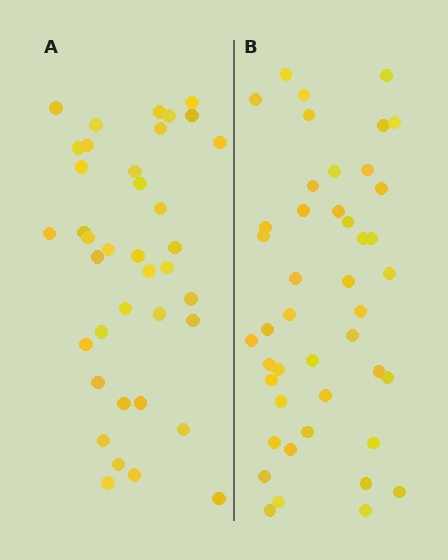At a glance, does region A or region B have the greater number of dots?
Region B (the right region) has more dots.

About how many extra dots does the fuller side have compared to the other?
Region B has about 6 more dots than region A.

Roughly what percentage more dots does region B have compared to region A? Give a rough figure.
About 15% more.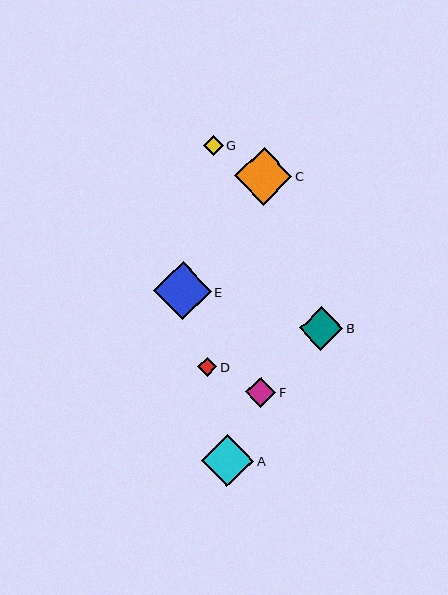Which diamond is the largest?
Diamond E is the largest with a size of approximately 58 pixels.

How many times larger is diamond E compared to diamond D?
Diamond E is approximately 3.0 times the size of diamond D.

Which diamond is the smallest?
Diamond D is the smallest with a size of approximately 19 pixels.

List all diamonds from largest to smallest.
From largest to smallest: E, C, A, B, F, G, D.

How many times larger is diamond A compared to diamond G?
Diamond A is approximately 2.6 times the size of diamond G.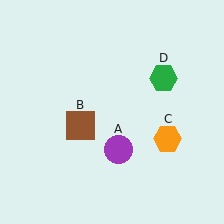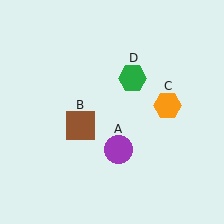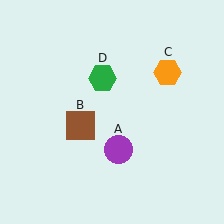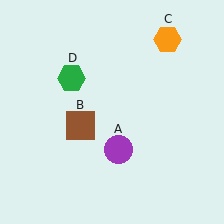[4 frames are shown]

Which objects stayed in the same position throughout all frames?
Purple circle (object A) and brown square (object B) remained stationary.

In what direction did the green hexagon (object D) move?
The green hexagon (object D) moved left.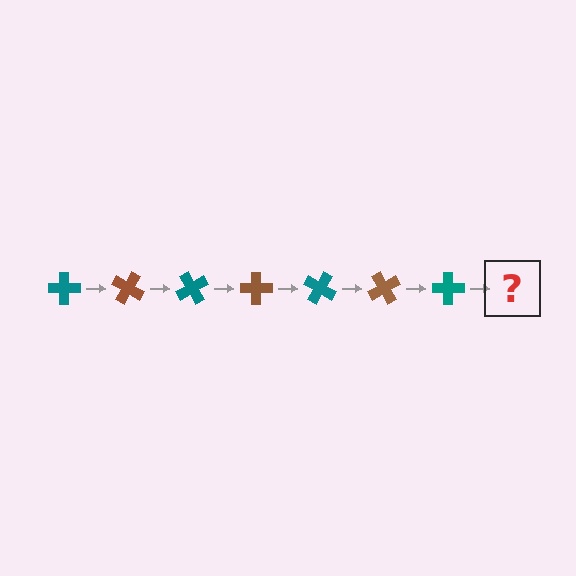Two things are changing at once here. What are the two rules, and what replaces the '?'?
The two rules are that it rotates 30 degrees each step and the color cycles through teal and brown. The '?' should be a brown cross, rotated 210 degrees from the start.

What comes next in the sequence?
The next element should be a brown cross, rotated 210 degrees from the start.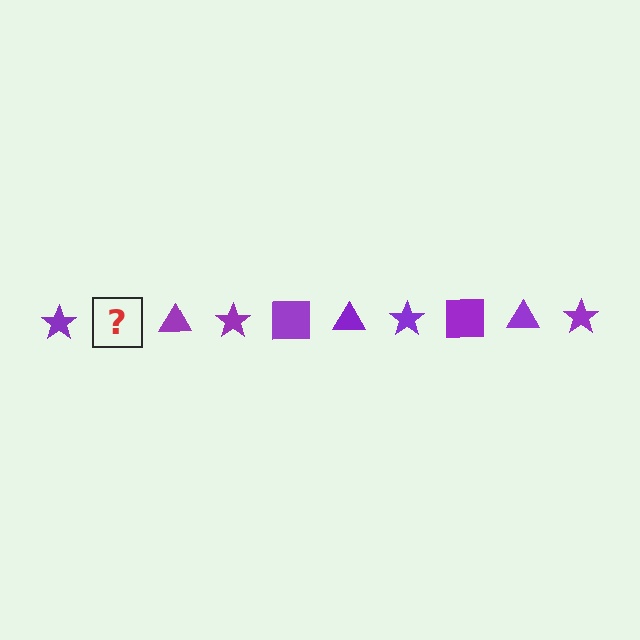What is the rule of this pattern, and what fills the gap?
The rule is that the pattern cycles through star, square, triangle shapes in purple. The gap should be filled with a purple square.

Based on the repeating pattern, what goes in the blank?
The blank should be a purple square.